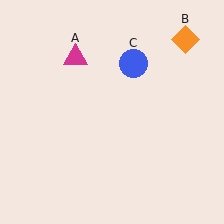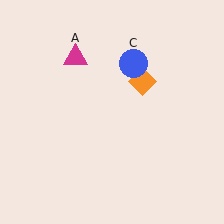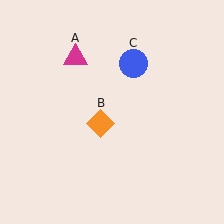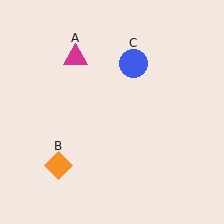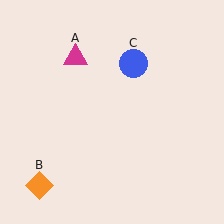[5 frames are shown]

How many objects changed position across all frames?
1 object changed position: orange diamond (object B).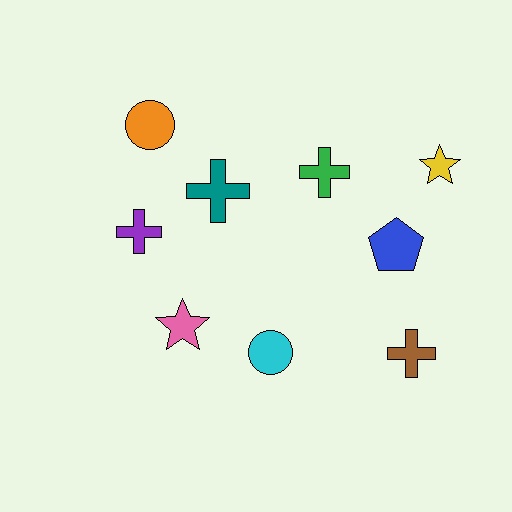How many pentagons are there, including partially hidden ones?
There is 1 pentagon.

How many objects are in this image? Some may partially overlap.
There are 9 objects.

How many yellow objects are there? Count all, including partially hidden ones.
There is 1 yellow object.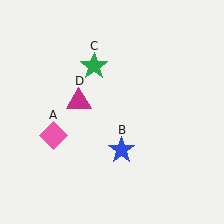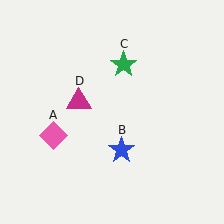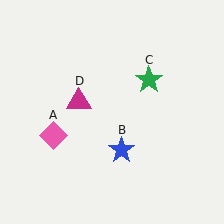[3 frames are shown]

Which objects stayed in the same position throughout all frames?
Pink diamond (object A) and blue star (object B) and magenta triangle (object D) remained stationary.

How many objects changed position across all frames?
1 object changed position: green star (object C).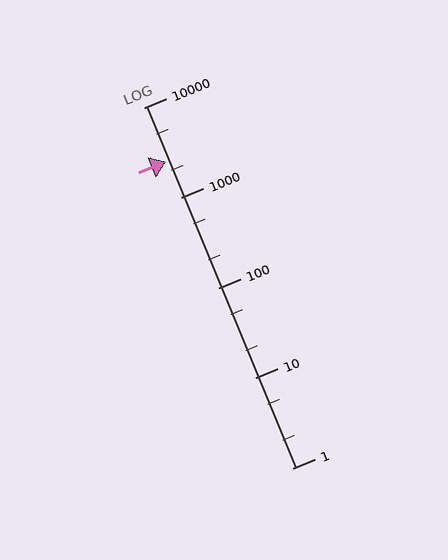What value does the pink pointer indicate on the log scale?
The pointer indicates approximately 2500.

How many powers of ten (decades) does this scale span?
The scale spans 4 decades, from 1 to 10000.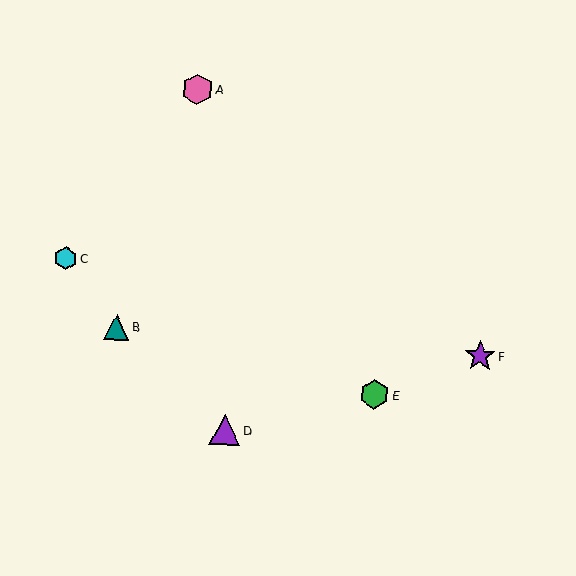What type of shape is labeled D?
Shape D is a purple triangle.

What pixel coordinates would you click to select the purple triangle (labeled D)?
Click at (225, 430) to select the purple triangle D.